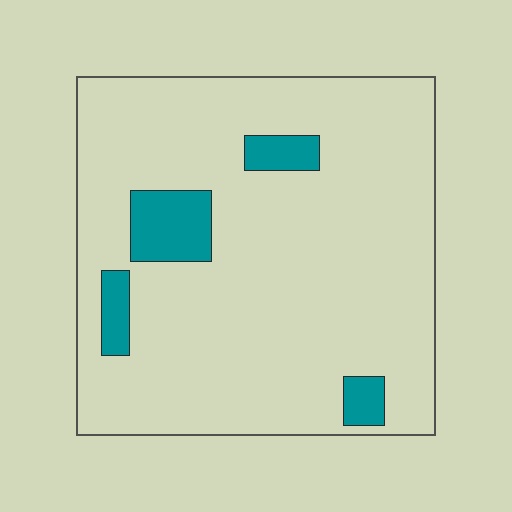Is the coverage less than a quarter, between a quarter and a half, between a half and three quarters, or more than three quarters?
Less than a quarter.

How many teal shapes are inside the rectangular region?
4.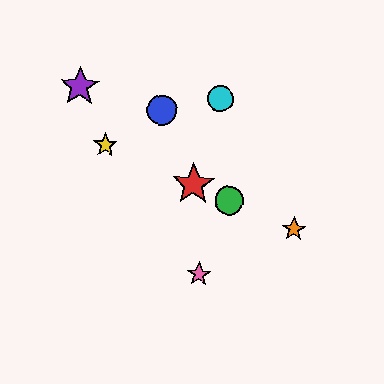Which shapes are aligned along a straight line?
The red star, the green circle, the yellow star, the orange star are aligned along a straight line.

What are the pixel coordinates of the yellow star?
The yellow star is at (105, 145).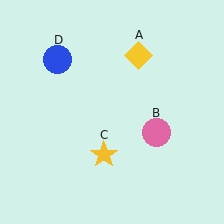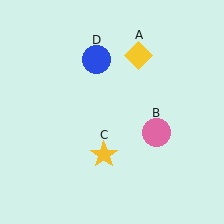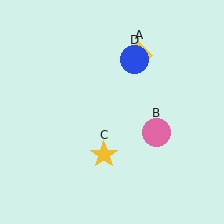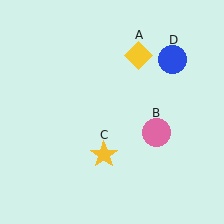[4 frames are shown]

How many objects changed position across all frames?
1 object changed position: blue circle (object D).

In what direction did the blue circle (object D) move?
The blue circle (object D) moved right.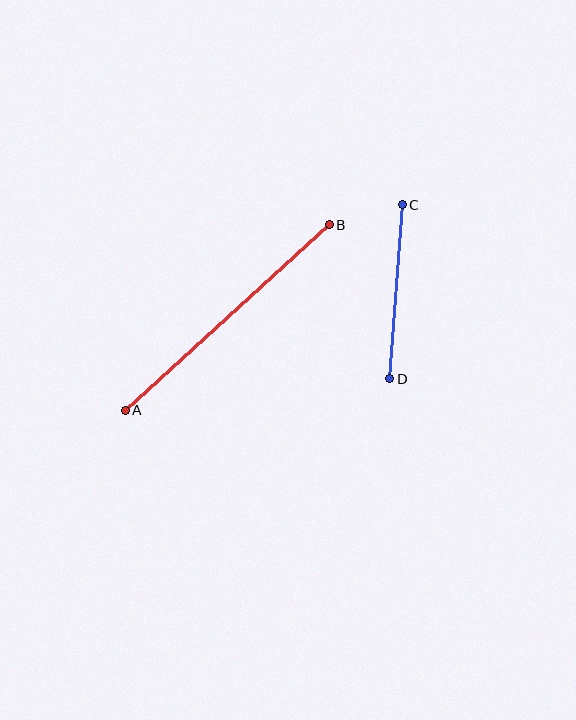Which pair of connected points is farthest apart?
Points A and B are farthest apart.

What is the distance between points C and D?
The distance is approximately 175 pixels.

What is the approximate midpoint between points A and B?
The midpoint is at approximately (227, 318) pixels.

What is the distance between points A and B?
The distance is approximately 276 pixels.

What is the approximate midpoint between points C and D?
The midpoint is at approximately (396, 292) pixels.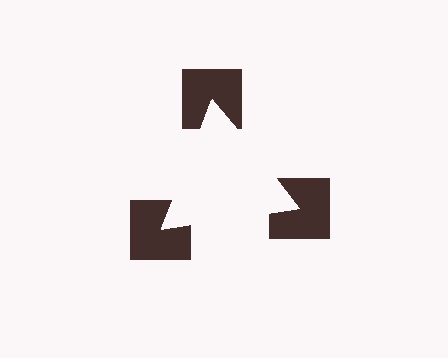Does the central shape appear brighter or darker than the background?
It typically appears slightly brighter than the background, even though no actual brightness change is drawn.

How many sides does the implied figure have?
3 sides.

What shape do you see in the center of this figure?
An illusory triangle — its edges are inferred from the aligned wedge cuts in the notched squares, not physically drawn.